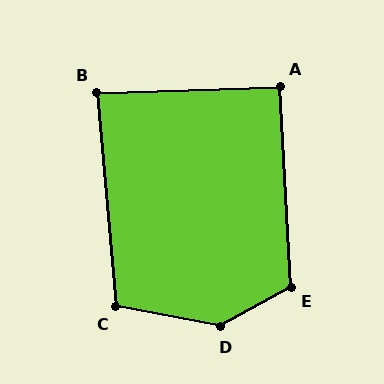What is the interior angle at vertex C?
Approximately 106 degrees (obtuse).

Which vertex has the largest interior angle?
D, at approximately 140 degrees.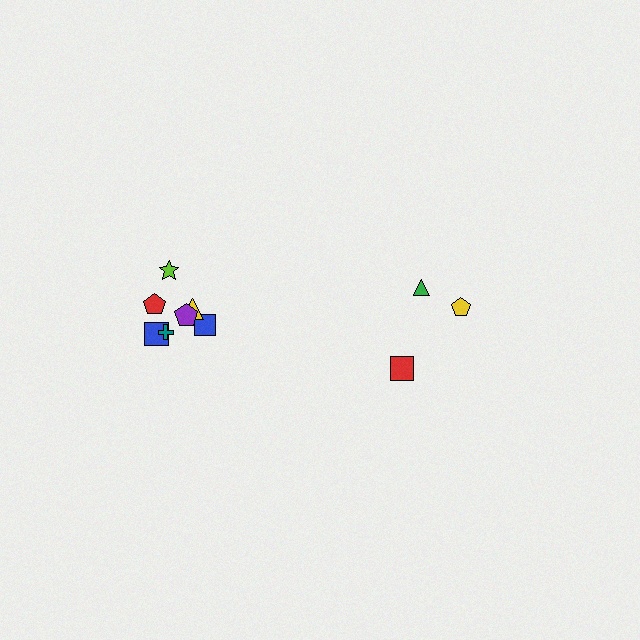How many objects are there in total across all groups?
There are 10 objects.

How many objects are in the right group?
There are 3 objects.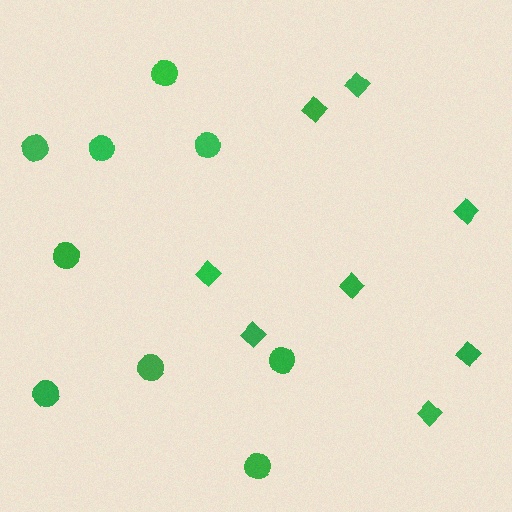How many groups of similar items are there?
There are 2 groups: one group of circles (9) and one group of diamonds (8).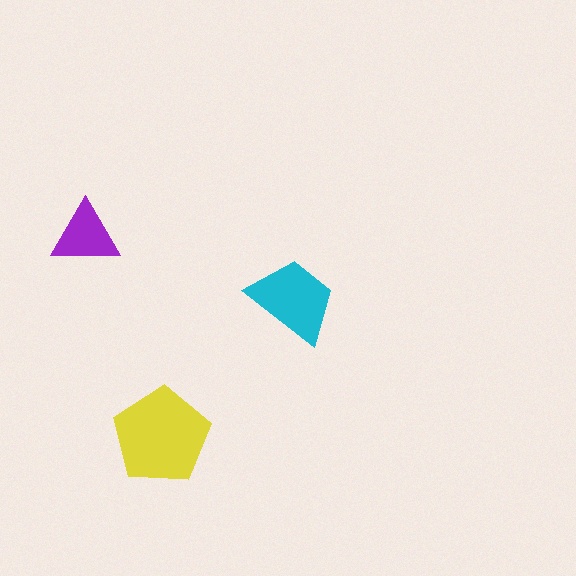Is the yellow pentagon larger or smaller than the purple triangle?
Larger.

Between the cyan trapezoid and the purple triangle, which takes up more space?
The cyan trapezoid.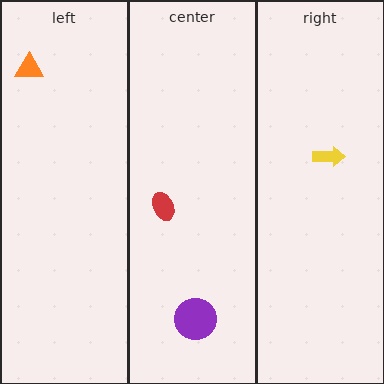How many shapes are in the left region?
1.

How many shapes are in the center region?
2.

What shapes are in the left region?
The orange triangle.